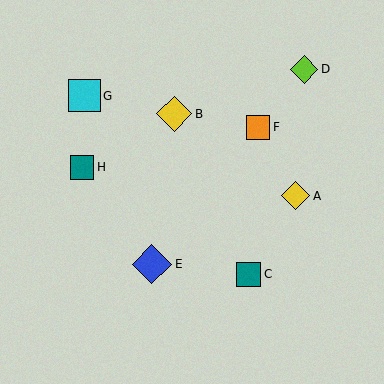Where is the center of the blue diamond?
The center of the blue diamond is at (152, 264).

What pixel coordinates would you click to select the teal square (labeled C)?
Click at (249, 274) to select the teal square C.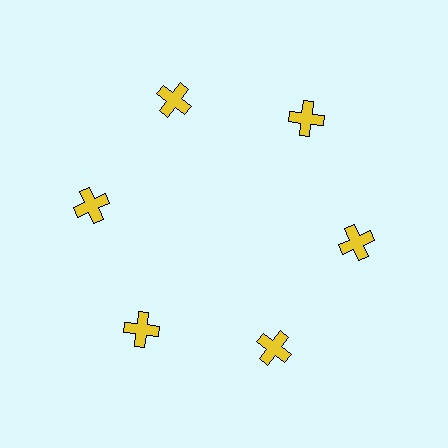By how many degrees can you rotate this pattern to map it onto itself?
The pattern maps onto itself every 60 degrees of rotation.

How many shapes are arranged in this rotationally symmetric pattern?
There are 6 shapes, arranged in 6 groups of 1.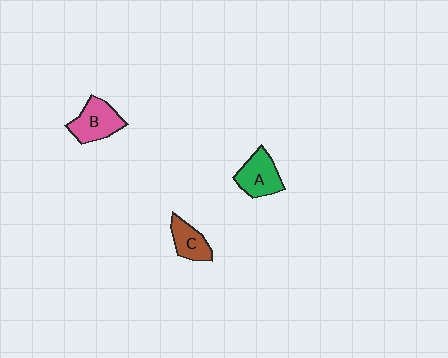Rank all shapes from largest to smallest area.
From largest to smallest: B (pink), A (green), C (brown).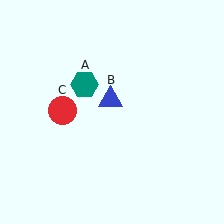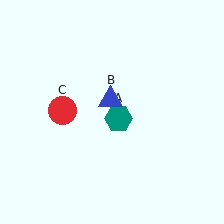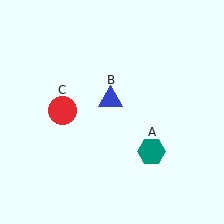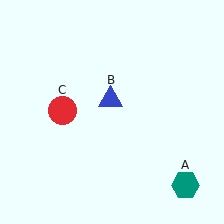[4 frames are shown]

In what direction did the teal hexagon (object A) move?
The teal hexagon (object A) moved down and to the right.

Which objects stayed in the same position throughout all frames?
Blue triangle (object B) and red circle (object C) remained stationary.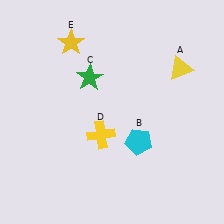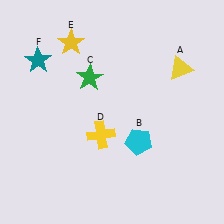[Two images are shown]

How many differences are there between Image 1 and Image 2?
There is 1 difference between the two images.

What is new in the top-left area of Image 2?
A teal star (F) was added in the top-left area of Image 2.